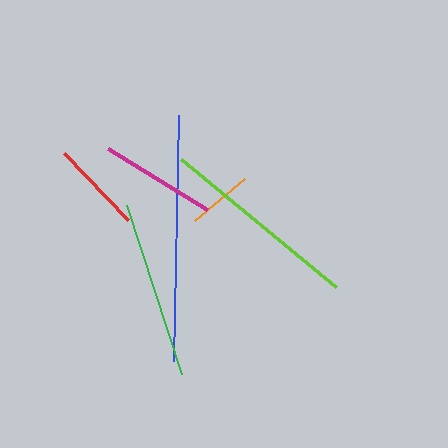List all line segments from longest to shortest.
From longest to shortest: blue, lime, green, magenta, red, orange.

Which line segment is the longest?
The blue line is the longest at approximately 245 pixels.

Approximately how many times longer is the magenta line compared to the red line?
The magenta line is approximately 1.3 times the length of the red line.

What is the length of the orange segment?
The orange segment is approximately 65 pixels long.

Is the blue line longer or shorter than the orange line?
The blue line is longer than the orange line.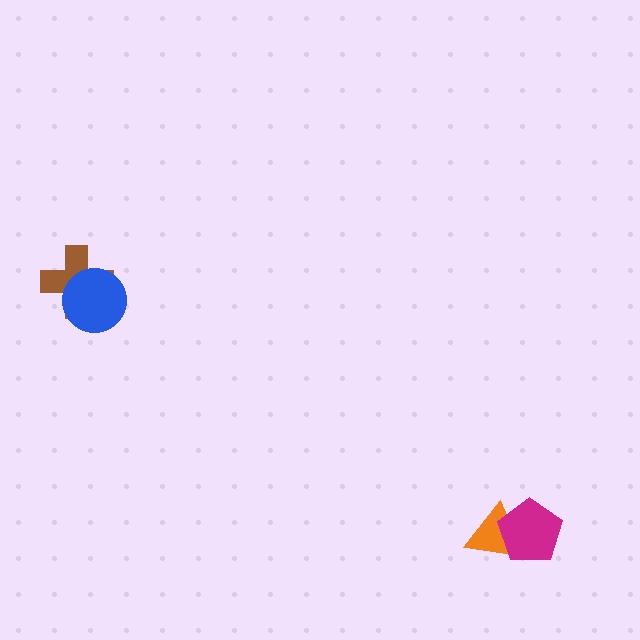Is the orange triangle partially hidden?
Yes, it is partially covered by another shape.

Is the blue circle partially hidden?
No, no other shape covers it.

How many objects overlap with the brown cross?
1 object overlaps with the brown cross.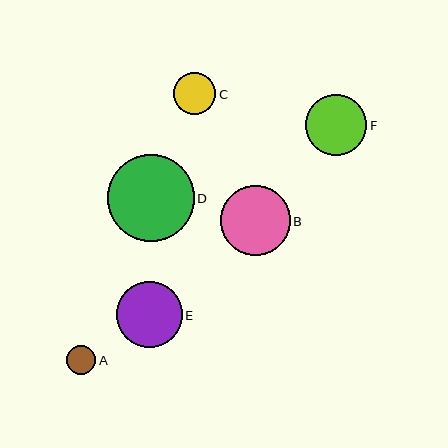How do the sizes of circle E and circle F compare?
Circle E and circle F are approximately the same size.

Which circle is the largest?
Circle D is the largest with a size of approximately 87 pixels.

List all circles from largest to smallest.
From largest to smallest: D, B, E, F, C, A.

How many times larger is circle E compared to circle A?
Circle E is approximately 2.3 times the size of circle A.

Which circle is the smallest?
Circle A is the smallest with a size of approximately 29 pixels.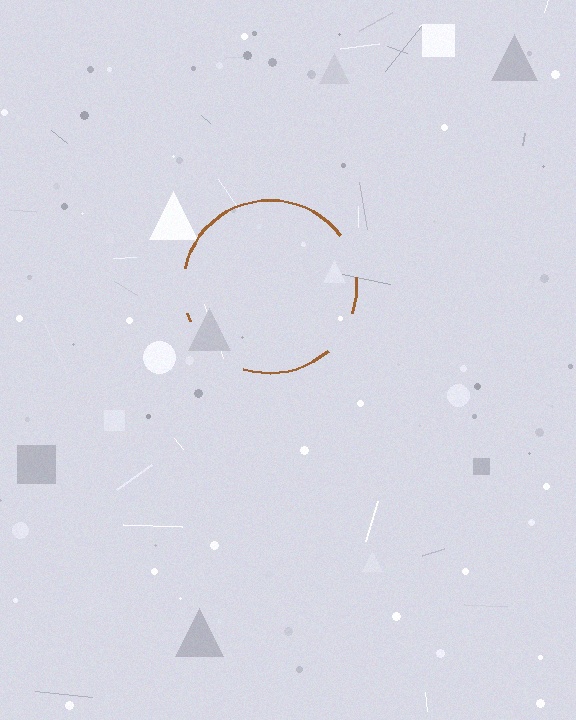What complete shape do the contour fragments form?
The contour fragments form a circle.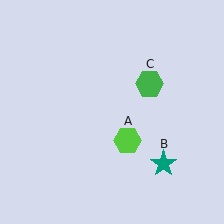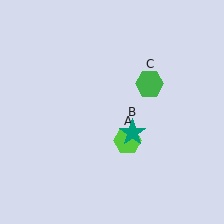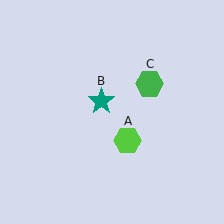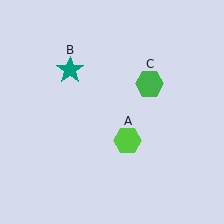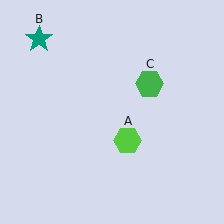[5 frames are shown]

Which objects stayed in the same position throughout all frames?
Lime hexagon (object A) and green hexagon (object C) remained stationary.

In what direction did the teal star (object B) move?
The teal star (object B) moved up and to the left.